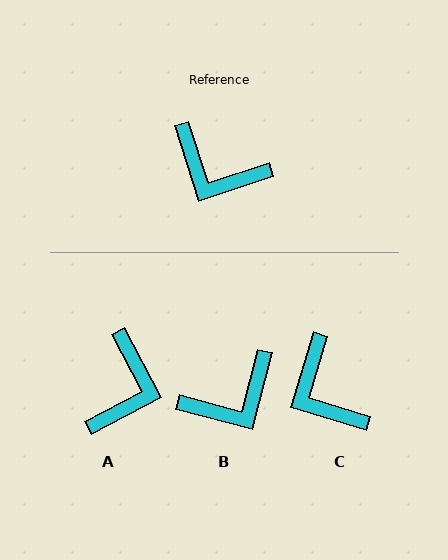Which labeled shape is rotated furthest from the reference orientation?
A, about 100 degrees away.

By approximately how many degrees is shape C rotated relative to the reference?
Approximately 35 degrees clockwise.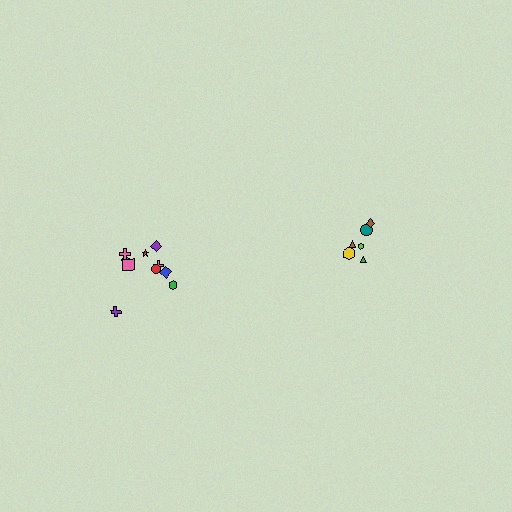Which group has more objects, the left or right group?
The left group.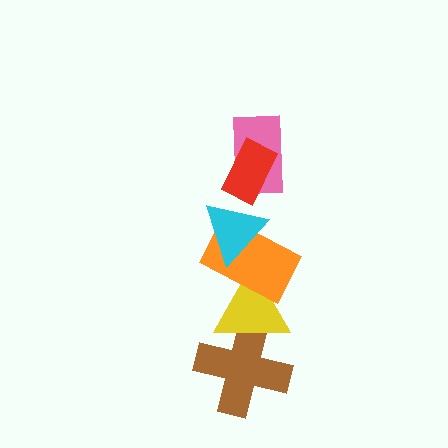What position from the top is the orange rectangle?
The orange rectangle is 4th from the top.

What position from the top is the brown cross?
The brown cross is 6th from the top.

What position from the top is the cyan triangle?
The cyan triangle is 3rd from the top.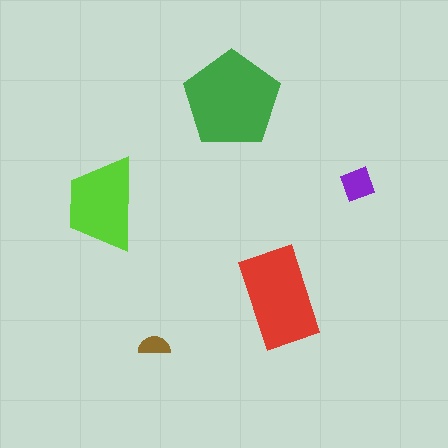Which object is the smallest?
The brown semicircle.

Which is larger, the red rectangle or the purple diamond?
The red rectangle.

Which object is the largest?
The green pentagon.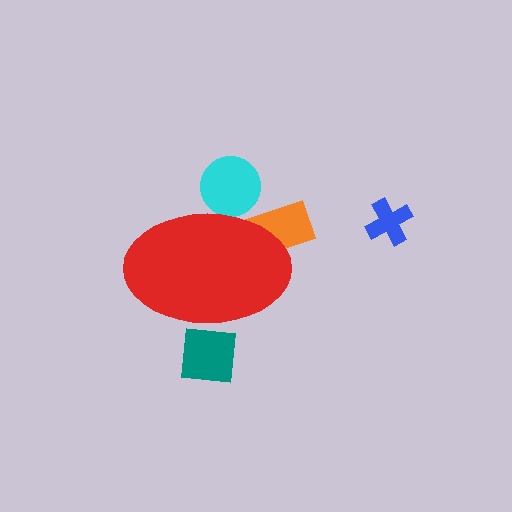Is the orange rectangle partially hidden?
Yes, the orange rectangle is partially hidden behind the red ellipse.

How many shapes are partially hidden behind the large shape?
3 shapes are partially hidden.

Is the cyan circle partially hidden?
Yes, the cyan circle is partially hidden behind the red ellipse.